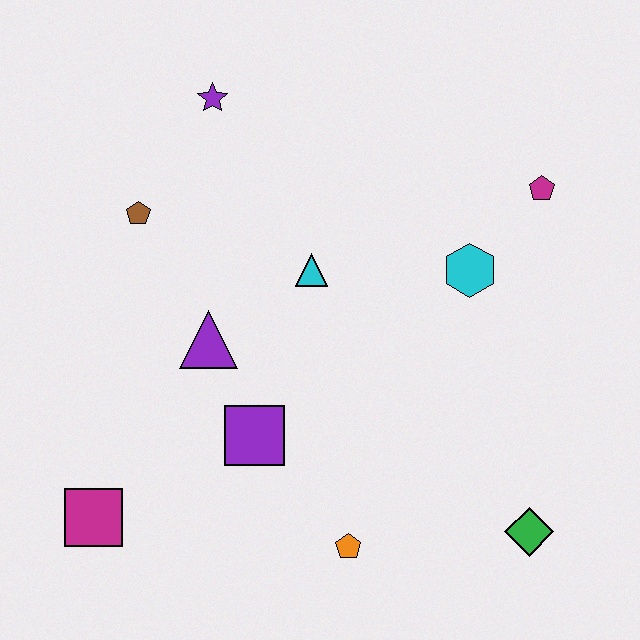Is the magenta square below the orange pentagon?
No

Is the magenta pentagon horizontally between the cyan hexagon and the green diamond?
No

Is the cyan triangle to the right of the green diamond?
No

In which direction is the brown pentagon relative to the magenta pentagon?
The brown pentagon is to the left of the magenta pentagon.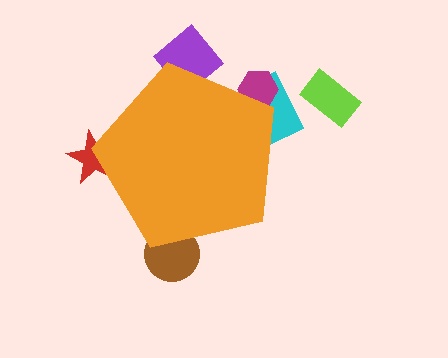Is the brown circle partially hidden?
Yes, the brown circle is partially hidden behind the orange pentagon.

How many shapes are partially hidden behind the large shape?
5 shapes are partially hidden.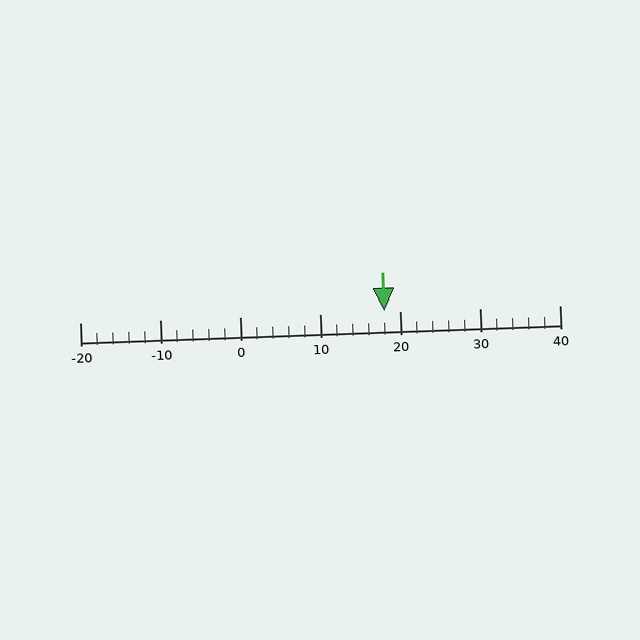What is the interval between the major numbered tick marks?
The major tick marks are spaced 10 units apart.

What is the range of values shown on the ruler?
The ruler shows values from -20 to 40.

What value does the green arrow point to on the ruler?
The green arrow points to approximately 18.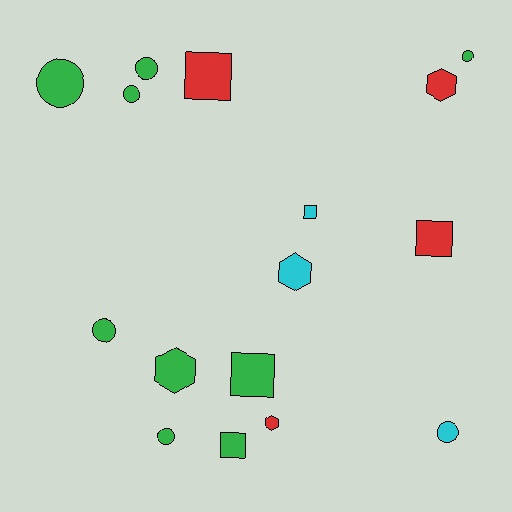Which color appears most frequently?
Green, with 9 objects.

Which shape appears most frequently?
Circle, with 7 objects.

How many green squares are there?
There are 2 green squares.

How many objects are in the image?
There are 16 objects.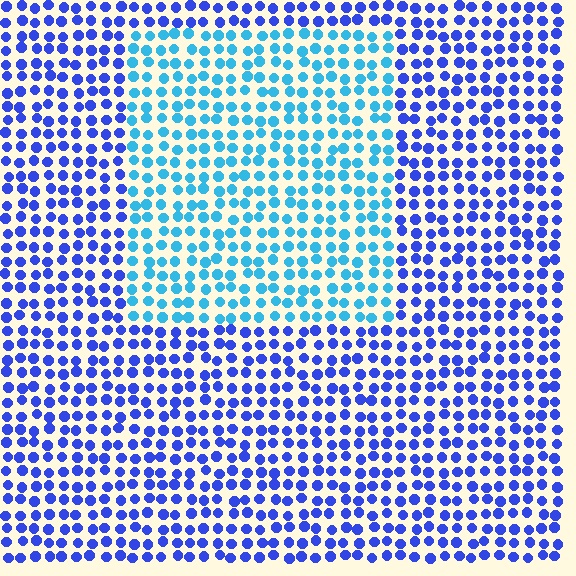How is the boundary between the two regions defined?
The boundary is defined purely by a slight shift in hue (about 39 degrees). Spacing, size, and orientation are identical on both sides.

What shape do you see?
I see a rectangle.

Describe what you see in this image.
The image is filled with small blue elements in a uniform arrangement. A rectangle-shaped region is visible where the elements are tinted to a slightly different hue, forming a subtle color boundary.